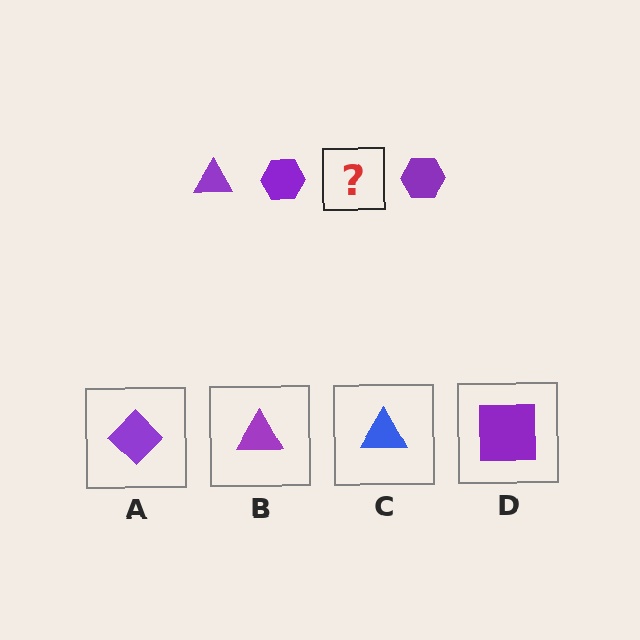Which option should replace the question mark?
Option B.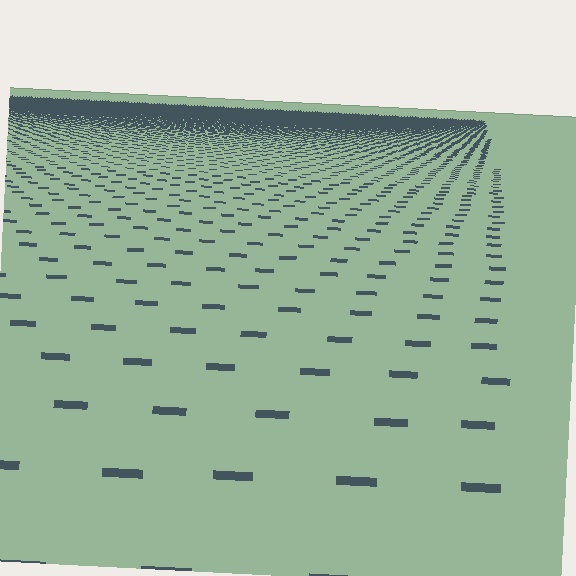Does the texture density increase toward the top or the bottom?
Density increases toward the top.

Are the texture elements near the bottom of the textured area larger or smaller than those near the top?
Larger. Near the bottom, elements are closer to the viewer and appear at a bigger on-screen size.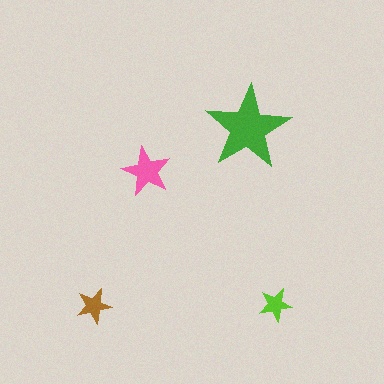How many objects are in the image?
There are 4 objects in the image.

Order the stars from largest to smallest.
the green one, the pink one, the brown one, the lime one.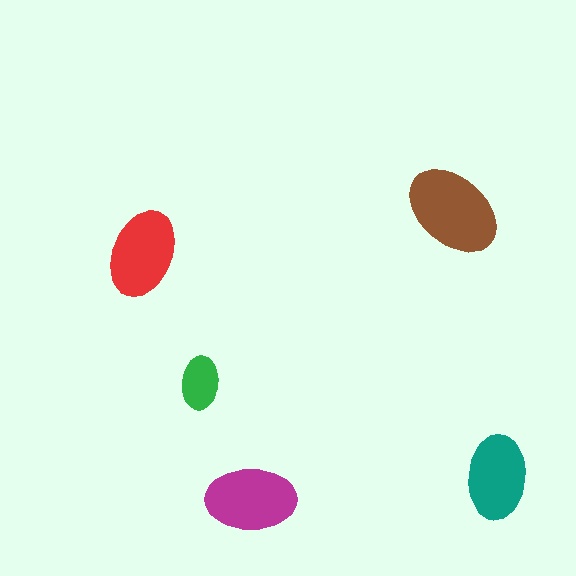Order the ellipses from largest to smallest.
the brown one, the magenta one, the red one, the teal one, the green one.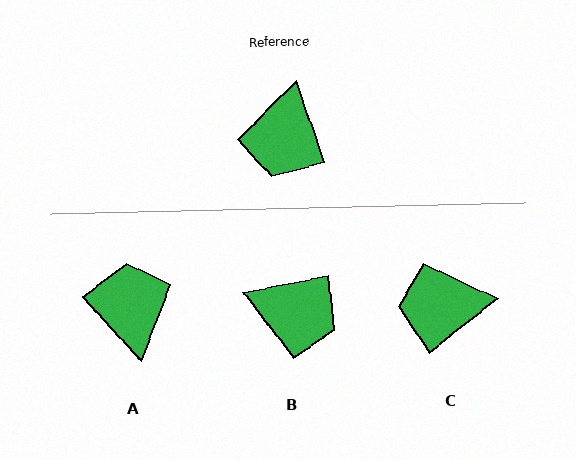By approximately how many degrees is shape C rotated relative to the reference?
Approximately 71 degrees clockwise.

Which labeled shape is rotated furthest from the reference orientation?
A, about 157 degrees away.